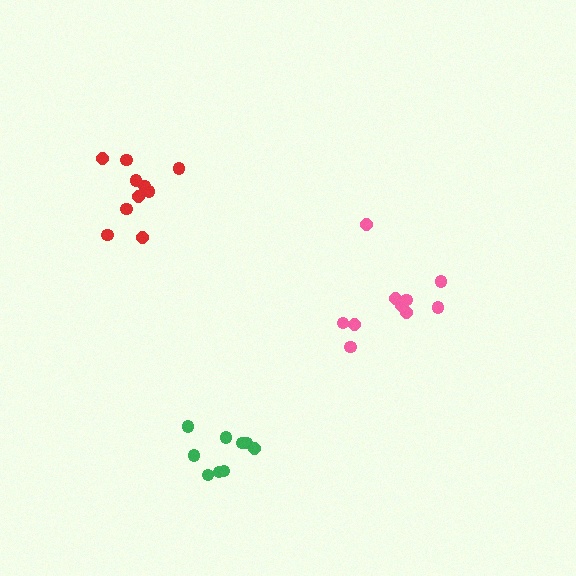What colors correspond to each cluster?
The clusters are colored: pink, red, green.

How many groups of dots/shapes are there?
There are 3 groups.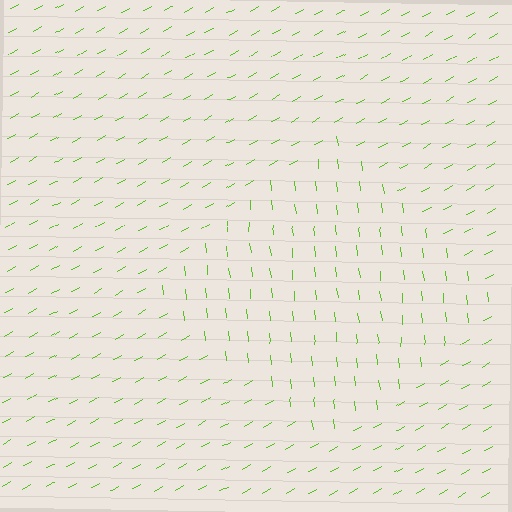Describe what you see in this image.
The image is filled with small lime line segments. A diamond region in the image has lines oriented differently from the surrounding lines, creating a visible texture boundary.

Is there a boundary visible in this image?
Yes, there is a texture boundary formed by a change in line orientation.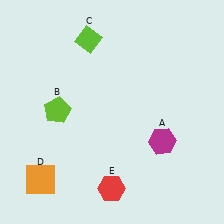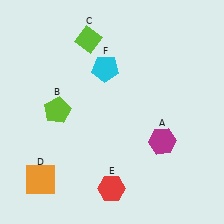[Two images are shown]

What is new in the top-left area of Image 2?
A cyan pentagon (F) was added in the top-left area of Image 2.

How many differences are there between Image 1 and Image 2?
There is 1 difference between the two images.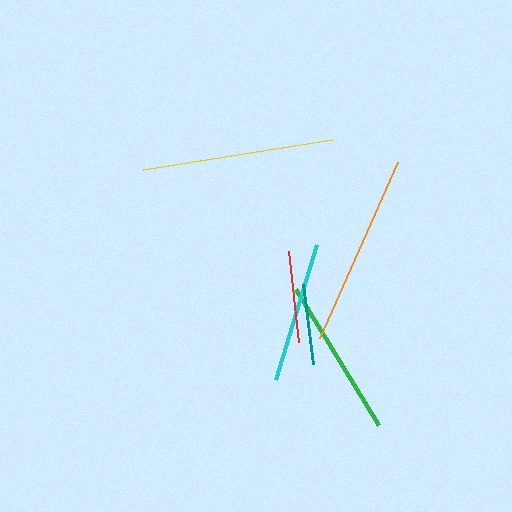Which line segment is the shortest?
The teal line is the shortest at approximately 81 pixels.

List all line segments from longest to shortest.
From longest to shortest: orange, yellow, green, cyan, red, teal.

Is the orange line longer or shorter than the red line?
The orange line is longer than the red line.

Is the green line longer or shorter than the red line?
The green line is longer than the red line.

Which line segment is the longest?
The orange line is the longest at approximately 192 pixels.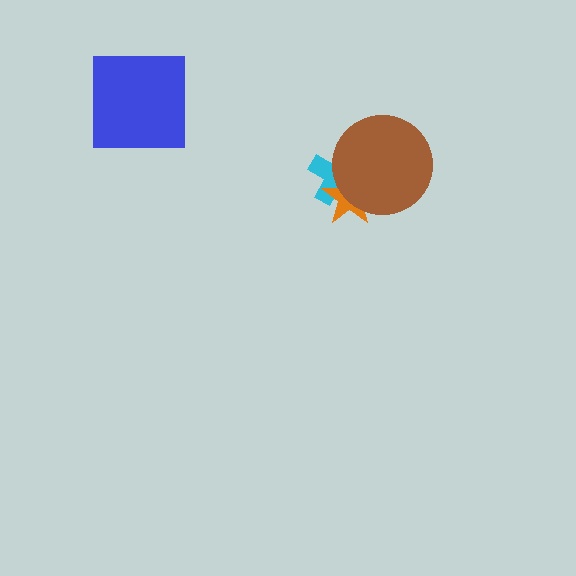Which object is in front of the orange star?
The brown circle is in front of the orange star.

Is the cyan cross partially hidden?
Yes, it is partially covered by another shape.